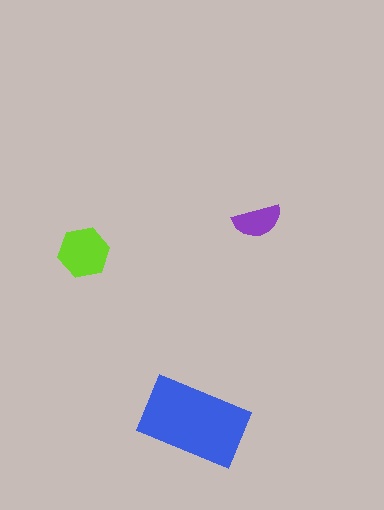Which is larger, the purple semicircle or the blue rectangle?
The blue rectangle.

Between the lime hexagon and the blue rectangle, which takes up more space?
The blue rectangle.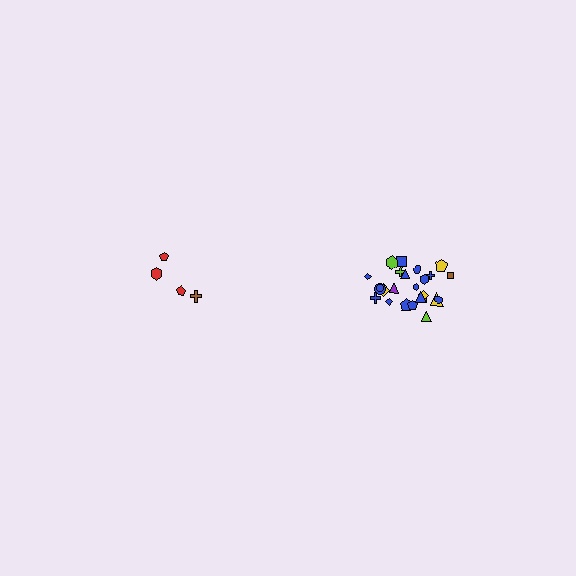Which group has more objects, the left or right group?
The right group.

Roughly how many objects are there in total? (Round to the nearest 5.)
Roughly 30 objects in total.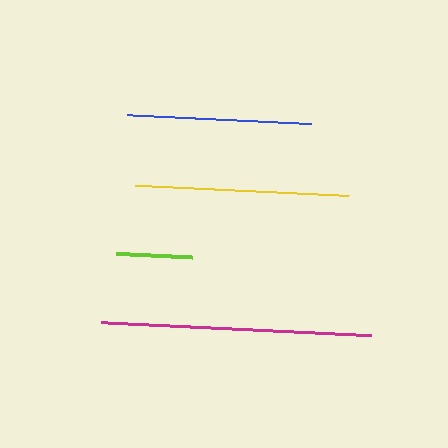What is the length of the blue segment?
The blue segment is approximately 184 pixels long.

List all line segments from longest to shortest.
From longest to shortest: magenta, yellow, blue, lime.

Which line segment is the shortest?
The lime line is the shortest at approximately 76 pixels.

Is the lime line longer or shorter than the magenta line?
The magenta line is longer than the lime line.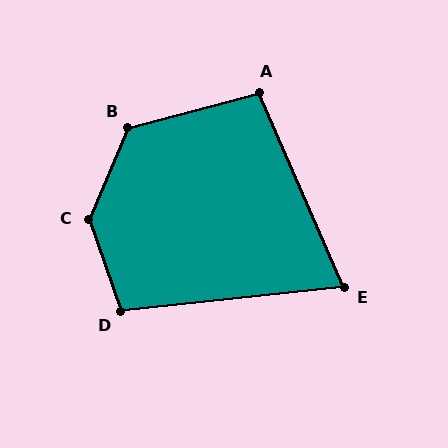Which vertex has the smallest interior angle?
E, at approximately 73 degrees.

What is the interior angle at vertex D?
Approximately 103 degrees (obtuse).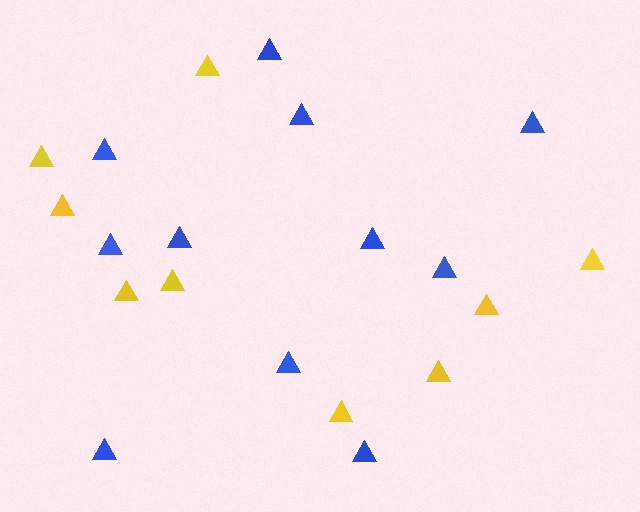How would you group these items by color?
There are 2 groups: one group of blue triangles (11) and one group of yellow triangles (9).